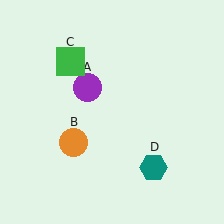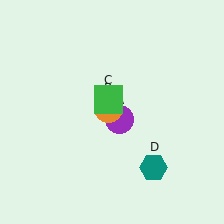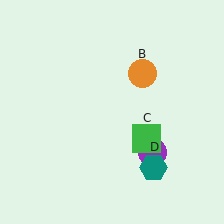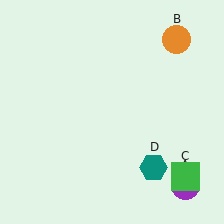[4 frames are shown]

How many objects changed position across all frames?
3 objects changed position: purple circle (object A), orange circle (object B), green square (object C).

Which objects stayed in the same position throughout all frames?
Teal hexagon (object D) remained stationary.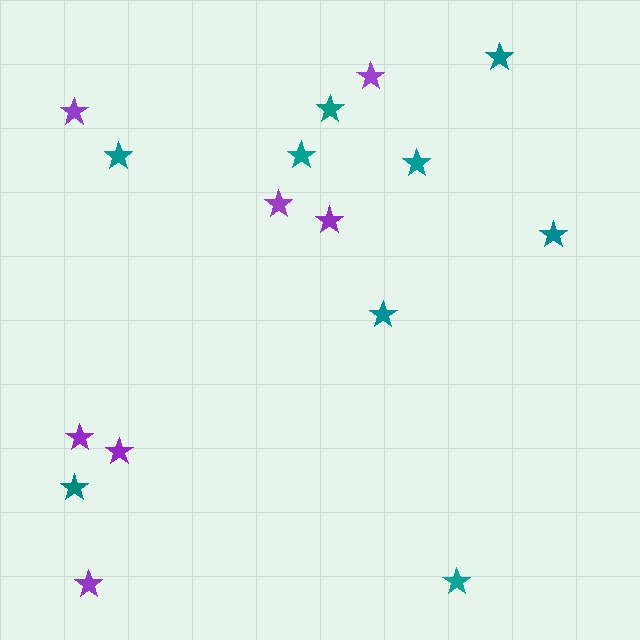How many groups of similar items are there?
There are 2 groups: one group of teal stars (9) and one group of purple stars (7).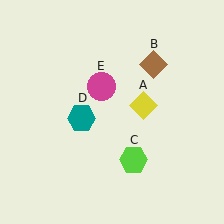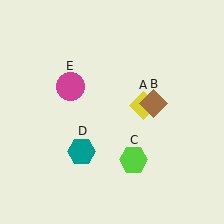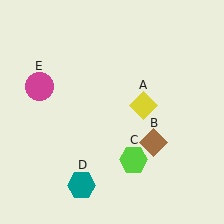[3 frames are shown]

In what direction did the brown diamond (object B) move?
The brown diamond (object B) moved down.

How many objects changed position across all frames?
3 objects changed position: brown diamond (object B), teal hexagon (object D), magenta circle (object E).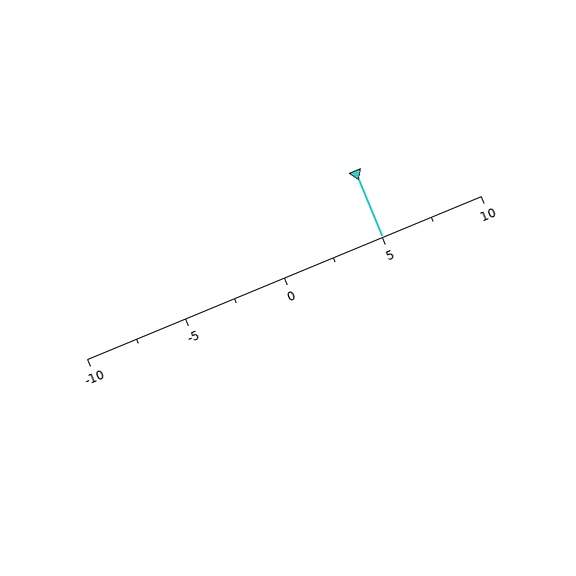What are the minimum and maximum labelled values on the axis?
The axis runs from -10 to 10.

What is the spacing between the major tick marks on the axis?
The major ticks are spaced 5 apart.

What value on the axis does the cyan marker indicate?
The marker indicates approximately 5.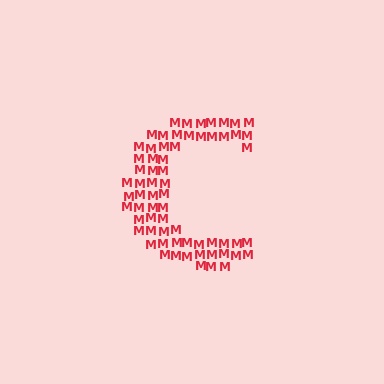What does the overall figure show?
The overall figure shows the letter C.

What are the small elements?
The small elements are letter M's.